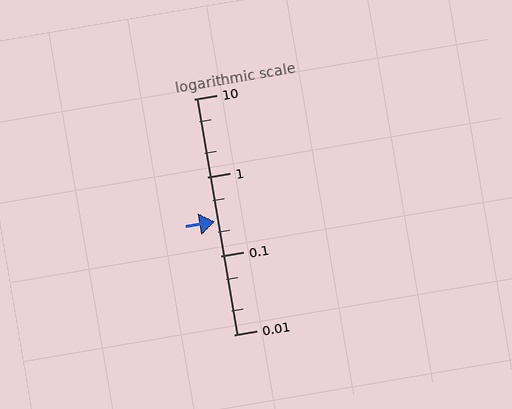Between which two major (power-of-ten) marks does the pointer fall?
The pointer is between 0.1 and 1.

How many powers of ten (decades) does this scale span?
The scale spans 3 decades, from 0.01 to 10.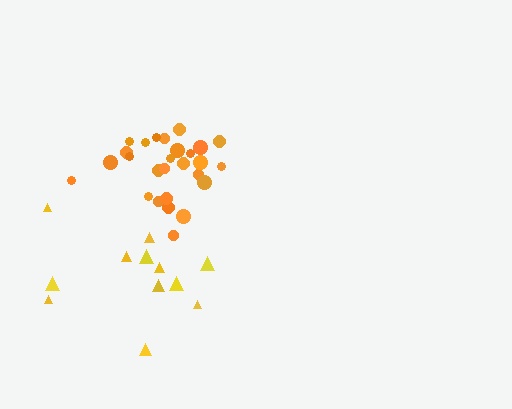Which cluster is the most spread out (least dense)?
Yellow.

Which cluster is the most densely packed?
Orange.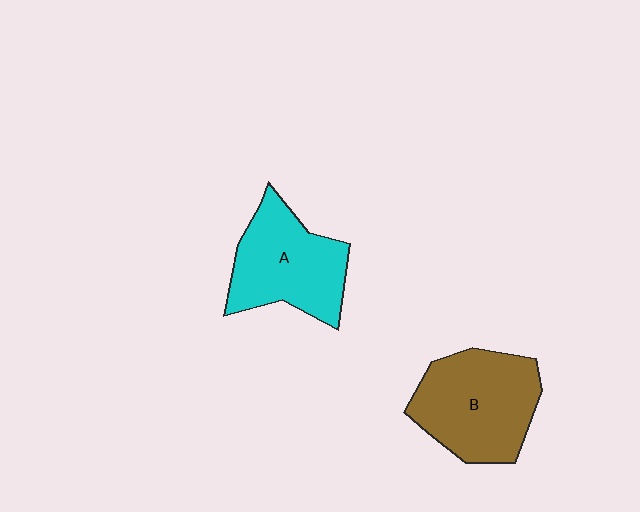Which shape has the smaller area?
Shape A (cyan).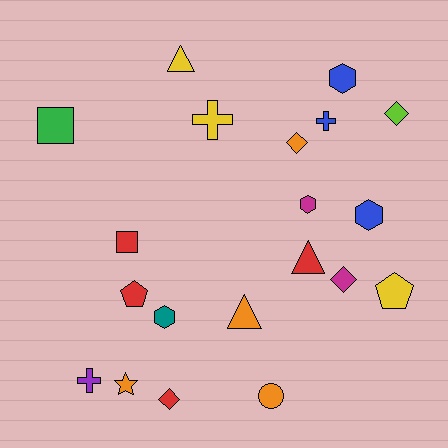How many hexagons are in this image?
There are 4 hexagons.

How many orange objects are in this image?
There are 4 orange objects.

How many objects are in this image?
There are 20 objects.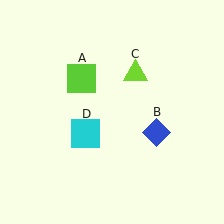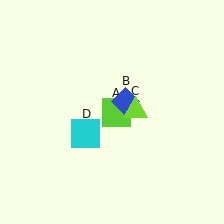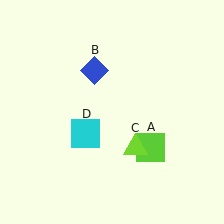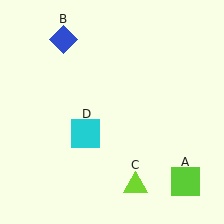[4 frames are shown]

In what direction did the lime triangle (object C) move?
The lime triangle (object C) moved down.